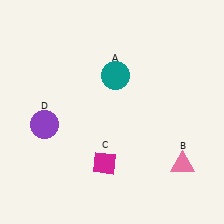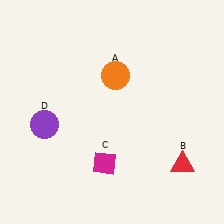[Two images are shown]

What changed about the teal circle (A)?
In Image 1, A is teal. In Image 2, it changed to orange.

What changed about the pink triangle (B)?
In Image 1, B is pink. In Image 2, it changed to red.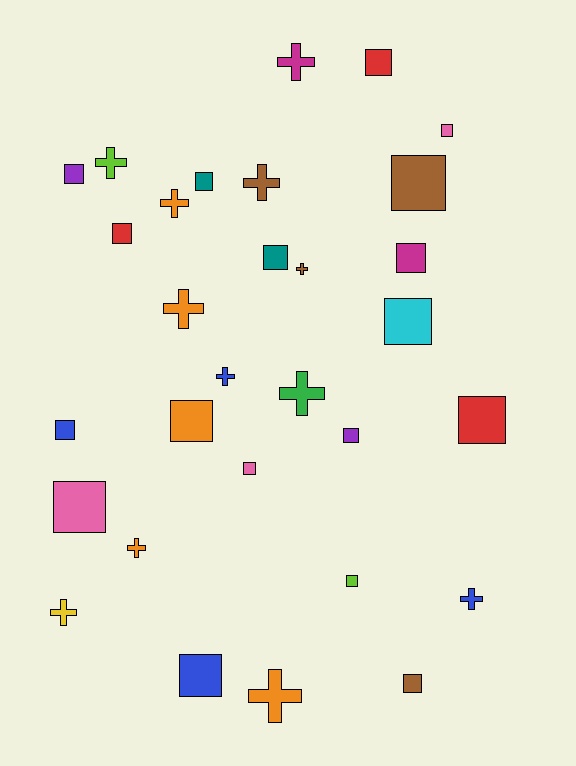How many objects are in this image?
There are 30 objects.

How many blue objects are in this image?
There are 4 blue objects.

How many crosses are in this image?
There are 12 crosses.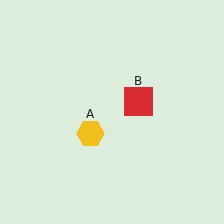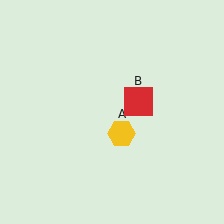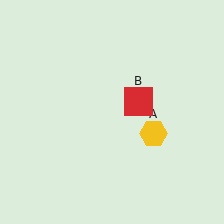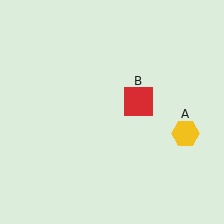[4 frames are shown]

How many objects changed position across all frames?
1 object changed position: yellow hexagon (object A).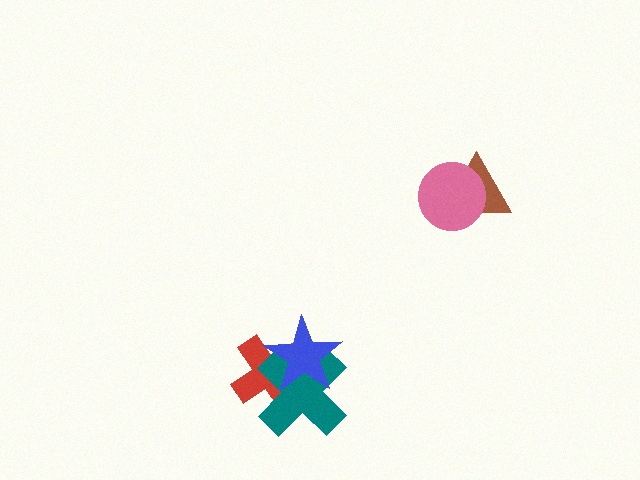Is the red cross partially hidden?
Yes, it is partially covered by another shape.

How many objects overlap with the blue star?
2 objects overlap with the blue star.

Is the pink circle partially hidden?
No, no other shape covers it.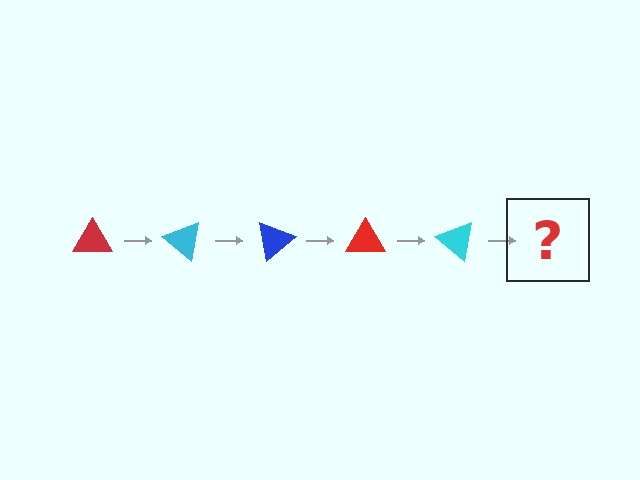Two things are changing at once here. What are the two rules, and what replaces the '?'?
The two rules are that it rotates 40 degrees each step and the color cycles through red, cyan, and blue. The '?' should be a blue triangle, rotated 200 degrees from the start.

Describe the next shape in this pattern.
It should be a blue triangle, rotated 200 degrees from the start.